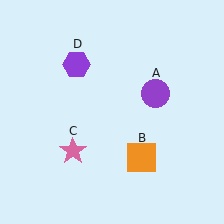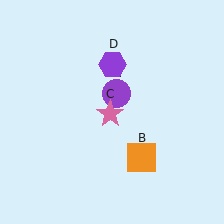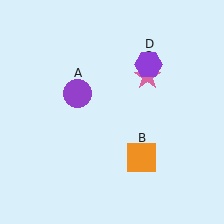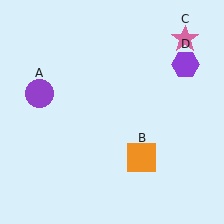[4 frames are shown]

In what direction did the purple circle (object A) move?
The purple circle (object A) moved left.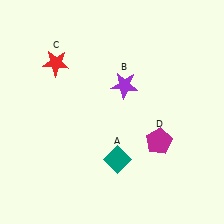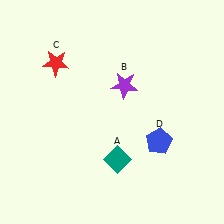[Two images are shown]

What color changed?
The pentagon (D) changed from magenta in Image 1 to blue in Image 2.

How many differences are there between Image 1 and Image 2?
There is 1 difference between the two images.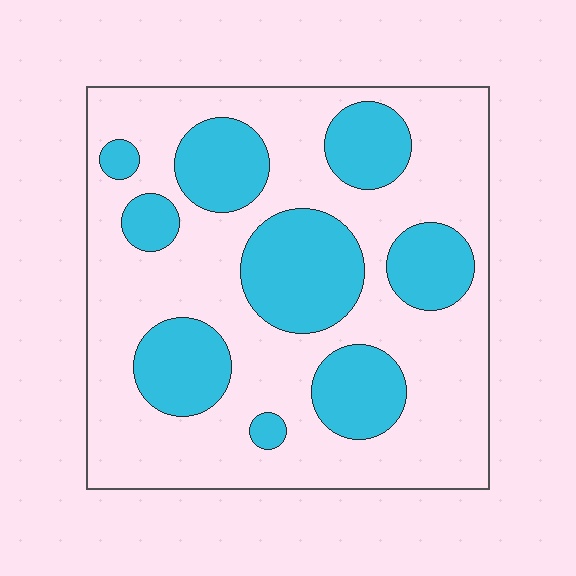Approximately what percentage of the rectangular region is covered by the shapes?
Approximately 30%.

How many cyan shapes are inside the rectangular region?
9.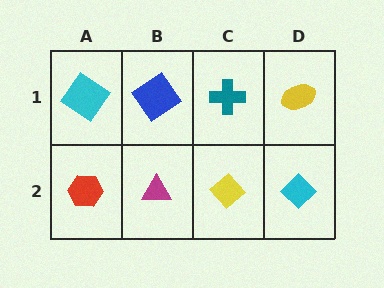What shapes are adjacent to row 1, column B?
A magenta triangle (row 2, column B), a cyan diamond (row 1, column A), a teal cross (row 1, column C).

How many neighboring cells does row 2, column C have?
3.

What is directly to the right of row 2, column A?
A magenta triangle.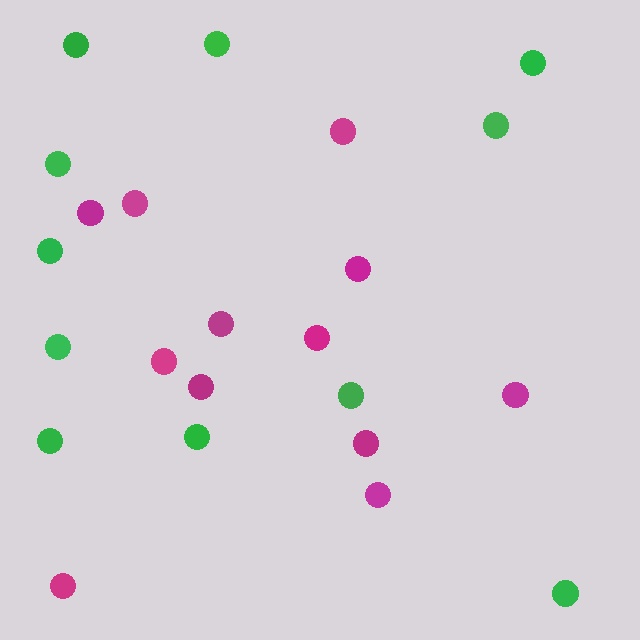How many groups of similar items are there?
There are 2 groups: one group of green circles (11) and one group of magenta circles (12).